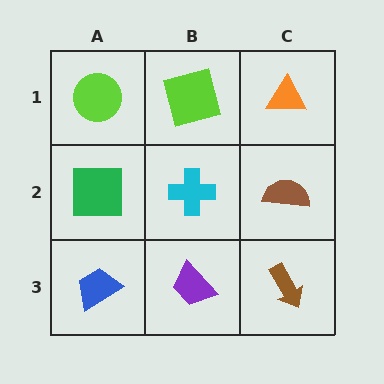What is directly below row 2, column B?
A purple trapezoid.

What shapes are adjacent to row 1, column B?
A cyan cross (row 2, column B), a lime circle (row 1, column A), an orange triangle (row 1, column C).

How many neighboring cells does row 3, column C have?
2.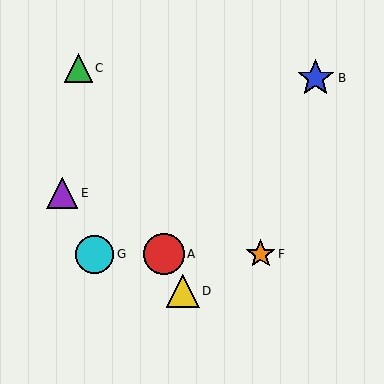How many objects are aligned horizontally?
3 objects (A, F, G) are aligned horizontally.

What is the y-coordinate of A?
Object A is at y≈254.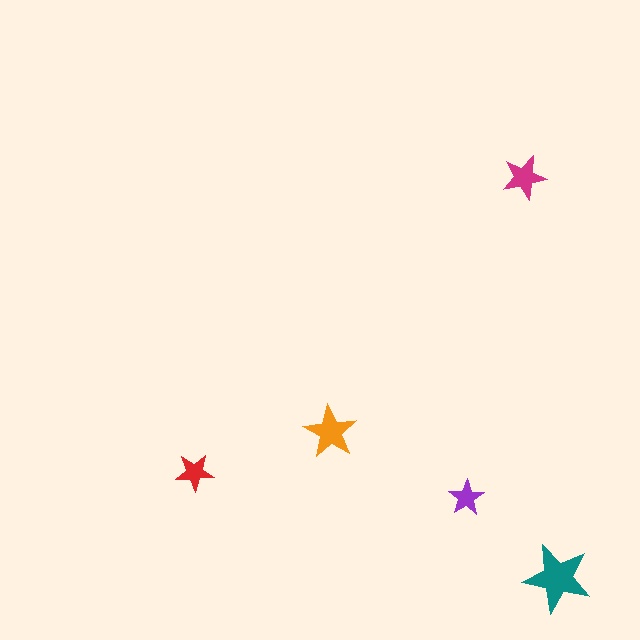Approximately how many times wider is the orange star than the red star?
About 1.5 times wider.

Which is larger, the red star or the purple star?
The red one.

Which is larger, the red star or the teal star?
The teal one.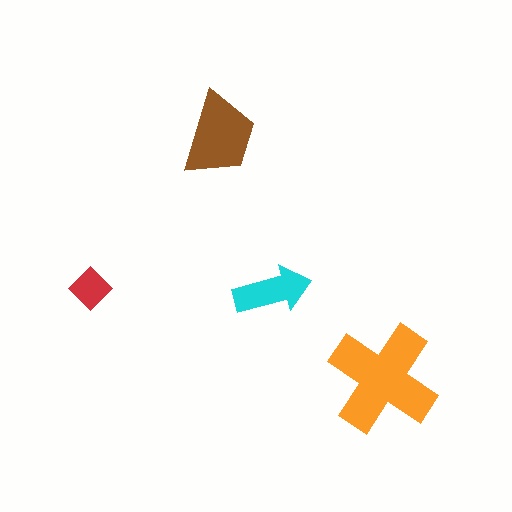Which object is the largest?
The orange cross.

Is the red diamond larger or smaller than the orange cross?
Smaller.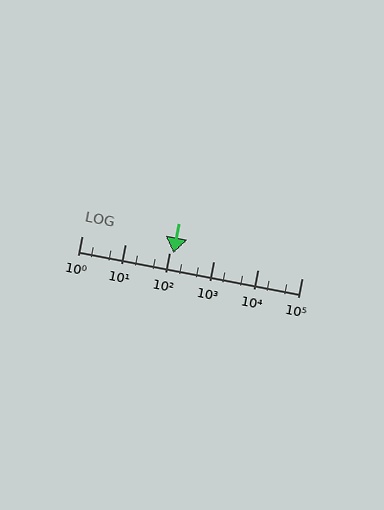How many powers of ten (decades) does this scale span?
The scale spans 5 decades, from 1 to 100000.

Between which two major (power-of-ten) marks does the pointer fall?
The pointer is between 100 and 1000.